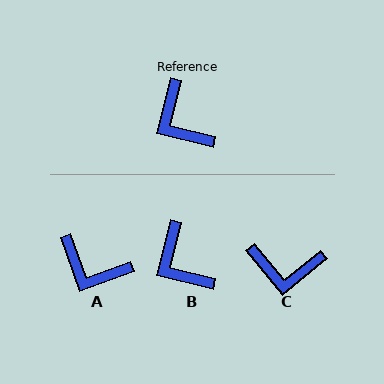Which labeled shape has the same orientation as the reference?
B.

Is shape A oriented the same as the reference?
No, it is off by about 34 degrees.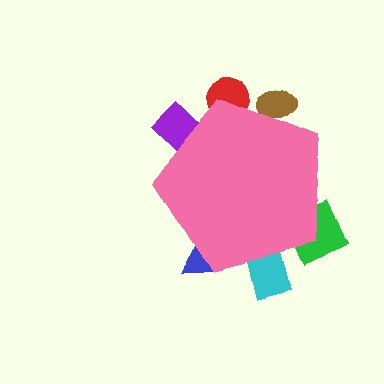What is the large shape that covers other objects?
A pink pentagon.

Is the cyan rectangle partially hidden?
Yes, the cyan rectangle is partially hidden behind the pink pentagon.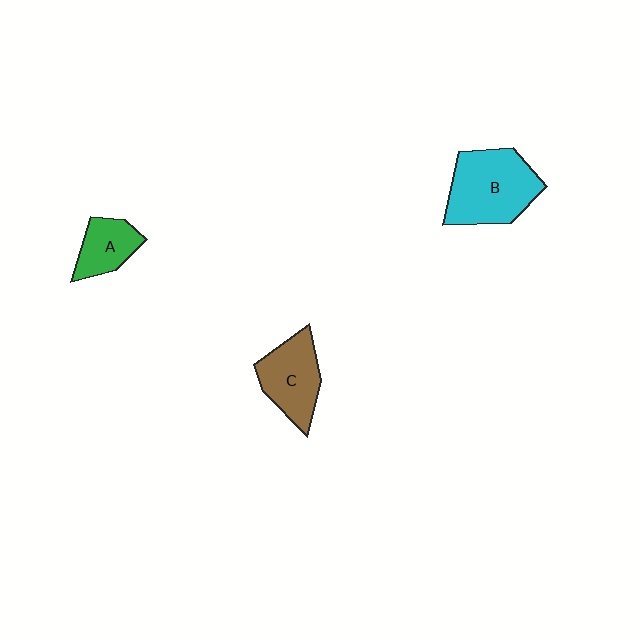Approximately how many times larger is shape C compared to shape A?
Approximately 1.5 times.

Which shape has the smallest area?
Shape A (green).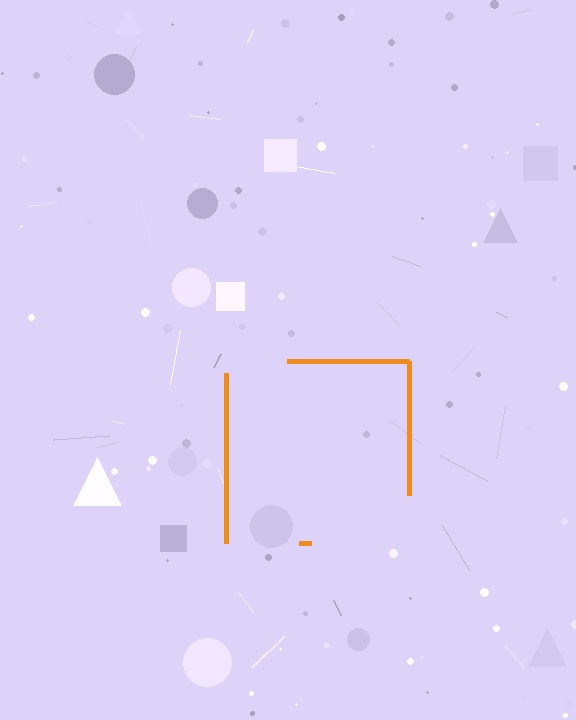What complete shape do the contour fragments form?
The contour fragments form a square.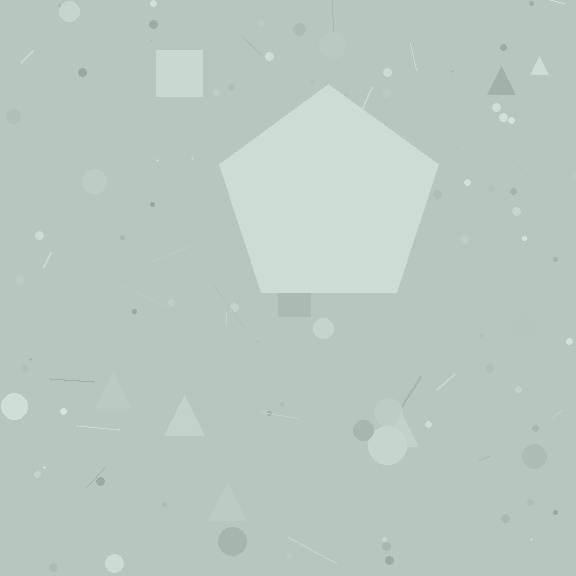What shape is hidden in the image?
A pentagon is hidden in the image.